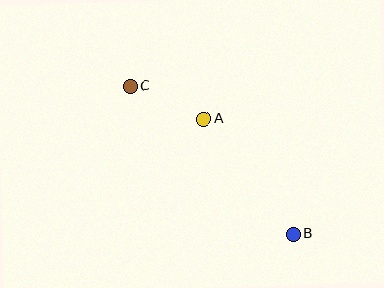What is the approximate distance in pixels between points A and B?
The distance between A and B is approximately 146 pixels.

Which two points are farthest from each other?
Points B and C are farthest from each other.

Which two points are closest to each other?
Points A and C are closest to each other.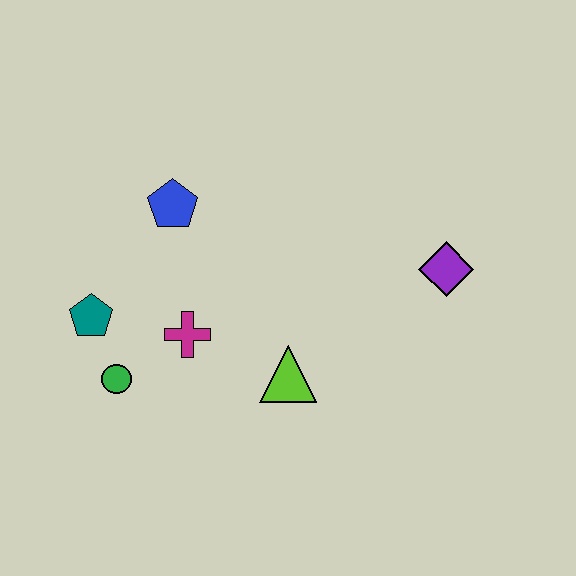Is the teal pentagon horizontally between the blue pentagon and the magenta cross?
No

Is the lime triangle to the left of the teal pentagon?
No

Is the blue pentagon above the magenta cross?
Yes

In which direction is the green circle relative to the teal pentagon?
The green circle is below the teal pentagon.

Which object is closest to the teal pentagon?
The green circle is closest to the teal pentagon.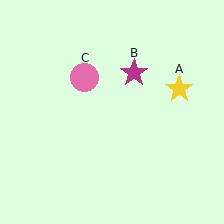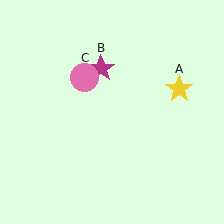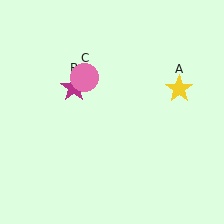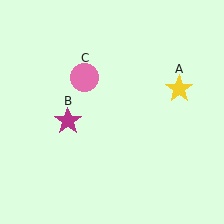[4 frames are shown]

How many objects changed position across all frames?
1 object changed position: magenta star (object B).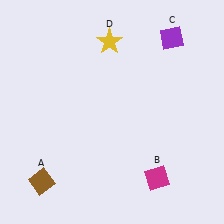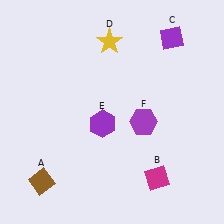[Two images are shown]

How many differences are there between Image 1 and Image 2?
There are 2 differences between the two images.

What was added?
A purple hexagon (E), a purple hexagon (F) were added in Image 2.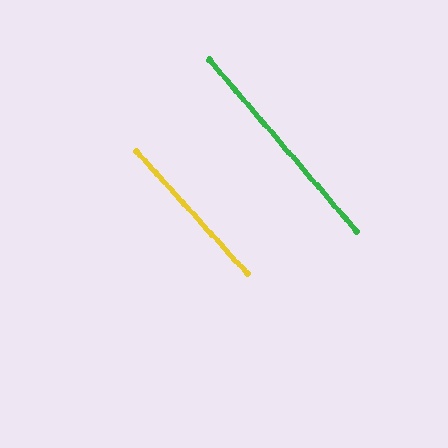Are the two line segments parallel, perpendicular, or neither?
Parallel — their directions differ by only 1.8°.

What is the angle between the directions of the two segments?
Approximately 2 degrees.